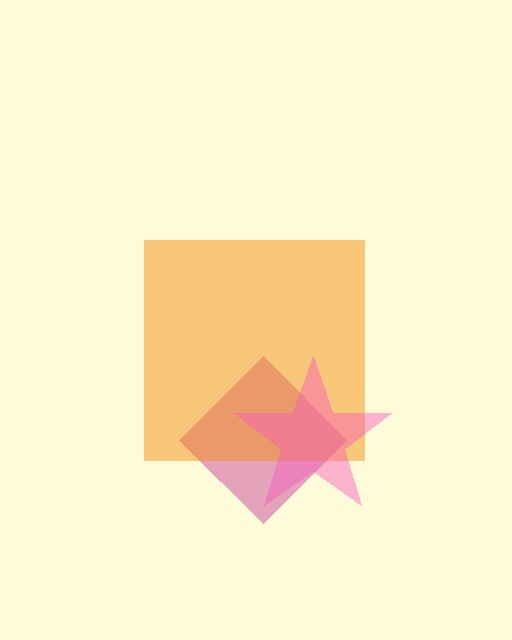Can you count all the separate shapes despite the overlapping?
Yes, there are 3 separate shapes.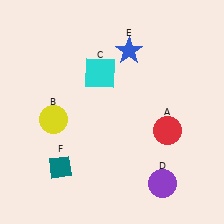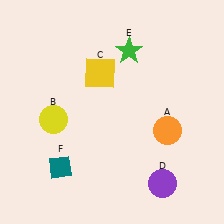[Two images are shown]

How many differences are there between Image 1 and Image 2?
There are 3 differences between the two images.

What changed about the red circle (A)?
In Image 1, A is red. In Image 2, it changed to orange.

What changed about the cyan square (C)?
In Image 1, C is cyan. In Image 2, it changed to yellow.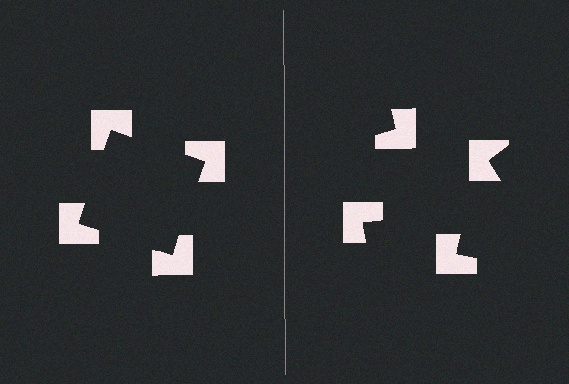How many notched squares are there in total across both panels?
8 — 4 on each side.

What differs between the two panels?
The notched squares are positioned identically on both sides; only the wedge orientations differ. On the left they align to a square; on the right they are misaligned.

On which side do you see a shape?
An illusory square appears on the left side. On the right side the wedge cuts are rotated, so no coherent shape forms.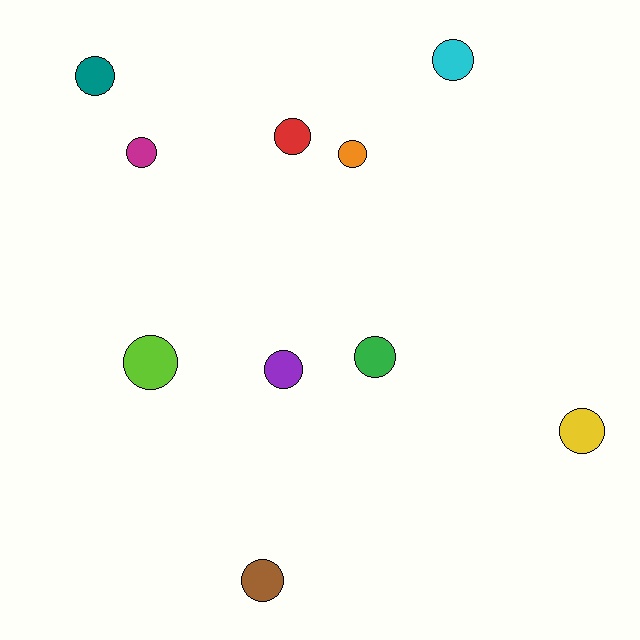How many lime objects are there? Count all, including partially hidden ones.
There is 1 lime object.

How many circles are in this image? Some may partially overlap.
There are 10 circles.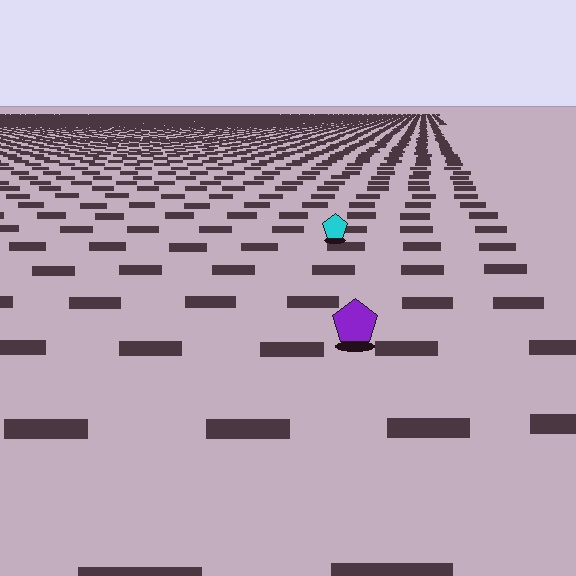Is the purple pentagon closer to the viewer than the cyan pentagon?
Yes. The purple pentagon is closer — you can tell from the texture gradient: the ground texture is coarser near it.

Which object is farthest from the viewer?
The cyan pentagon is farthest from the viewer. It appears smaller and the ground texture around it is denser.